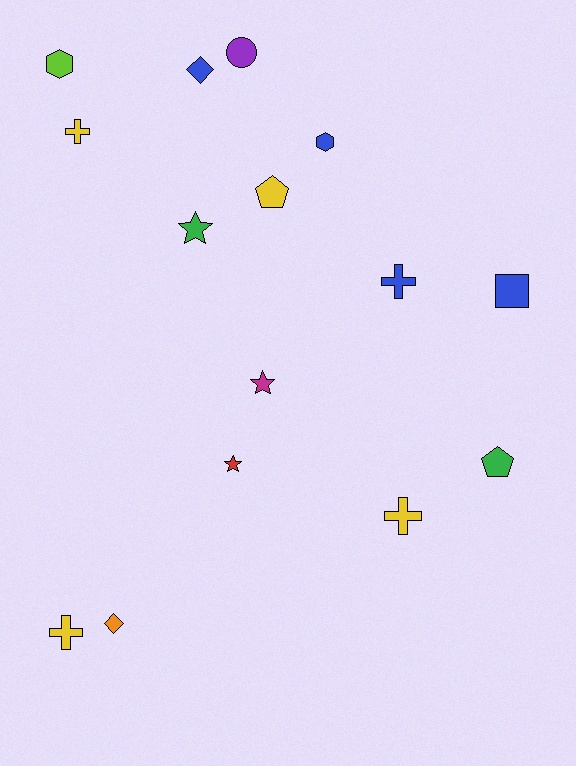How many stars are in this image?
There are 3 stars.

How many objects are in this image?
There are 15 objects.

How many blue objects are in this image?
There are 4 blue objects.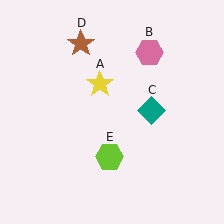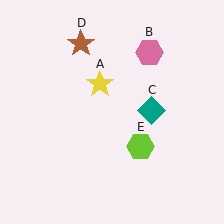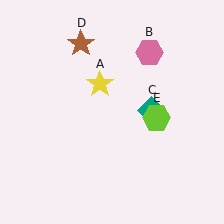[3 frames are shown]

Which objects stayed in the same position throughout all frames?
Yellow star (object A) and pink hexagon (object B) and teal diamond (object C) and brown star (object D) remained stationary.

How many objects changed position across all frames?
1 object changed position: lime hexagon (object E).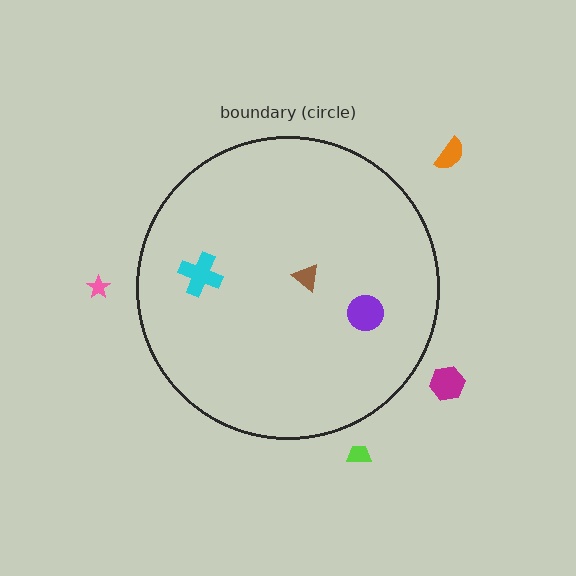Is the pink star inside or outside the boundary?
Outside.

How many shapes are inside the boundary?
3 inside, 4 outside.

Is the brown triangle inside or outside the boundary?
Inside.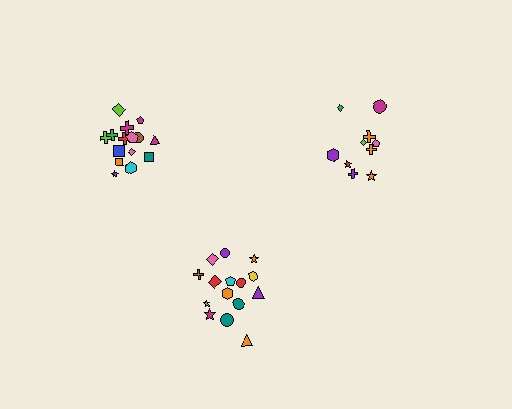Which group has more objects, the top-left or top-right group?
The top-left group.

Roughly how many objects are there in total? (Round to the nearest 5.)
Roughly 40 objects in total.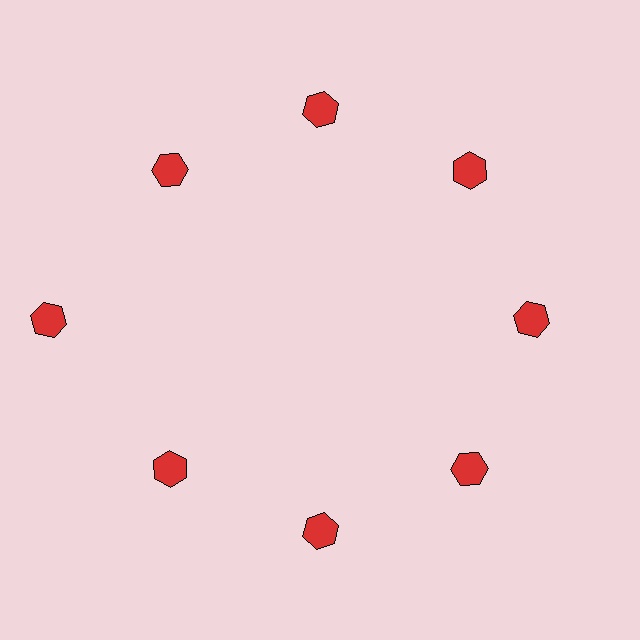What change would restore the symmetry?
The symmetry would be restored by moving it inward, back onto the ring so that all 8 hexagons sit at equal angles and equal distance from the center.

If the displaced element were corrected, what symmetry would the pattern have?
It would have 8-fold rotational symmetry — the pattern would map onto itself every 45 degrees.